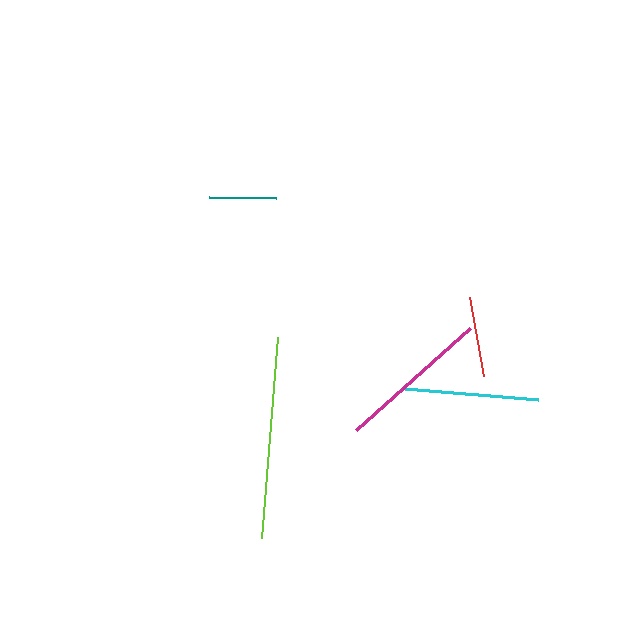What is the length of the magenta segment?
The magenta segment is approximately 153 pixels long.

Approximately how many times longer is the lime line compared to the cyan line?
The lime line is approximately 1.5 times the length of the cyan line.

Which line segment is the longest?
The lime line is the longest at approximately 202 pixels.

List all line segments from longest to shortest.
From longest to shortest: lime, magenta, cyan, red, teal.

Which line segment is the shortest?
The teal line is the shortest at approximately 67 pixels.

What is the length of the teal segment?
The teal segment is approximately 67 pixels long.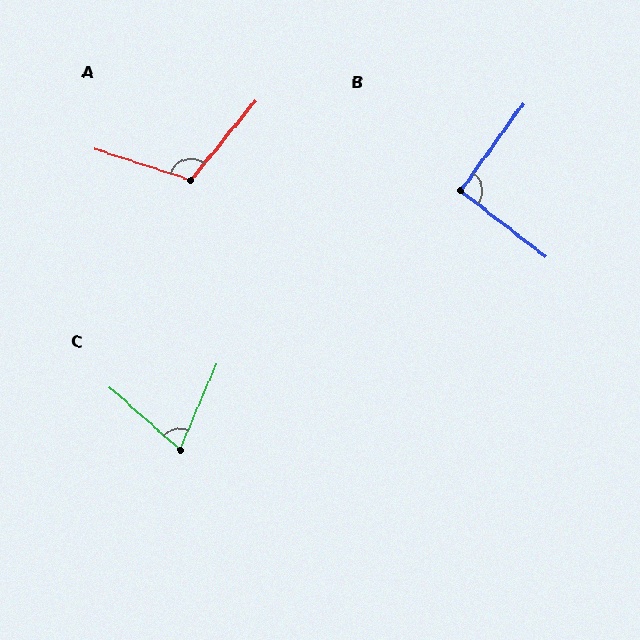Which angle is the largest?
A, at approximately 111 degrees.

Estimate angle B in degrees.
Approximately 92 degrees.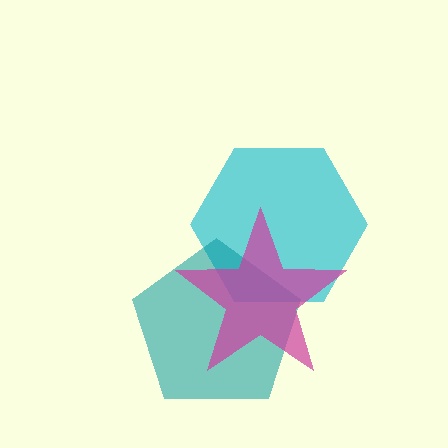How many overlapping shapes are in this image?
There are 3 overlapping shapes in the image.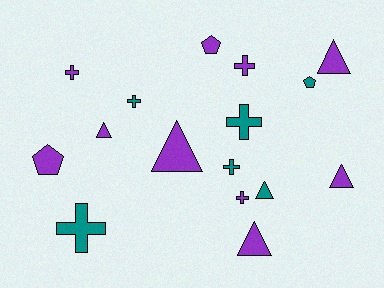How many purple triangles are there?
There are 5 purple triangles.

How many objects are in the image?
There are 16 objects.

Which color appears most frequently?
Purple, with 10 objects.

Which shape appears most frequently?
Cross, with 7 objects.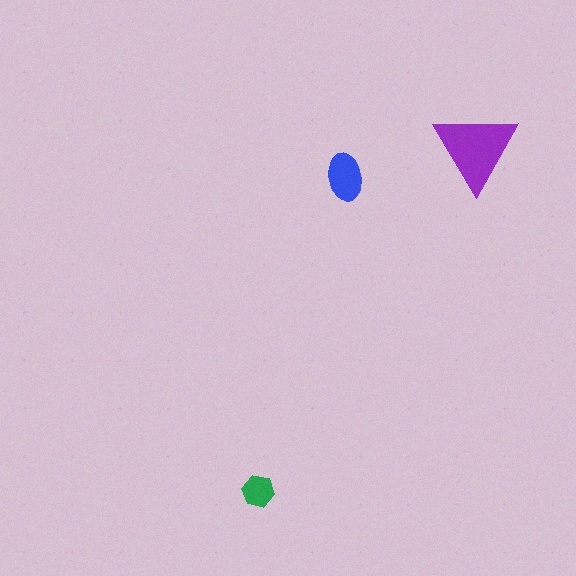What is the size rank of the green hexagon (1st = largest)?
3rd.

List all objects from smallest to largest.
The green hexagon, the blue ellipse, the purple triangle.